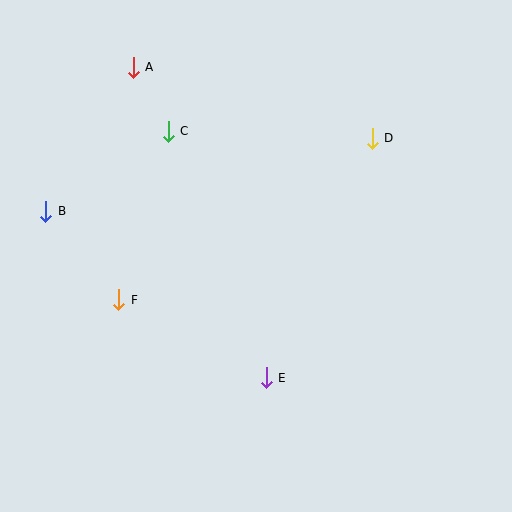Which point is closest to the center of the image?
Point E at (266, 378) is closest to the center.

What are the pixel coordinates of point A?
Point A is at (133, 67).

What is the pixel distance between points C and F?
The distance between C and F is 176 pixels.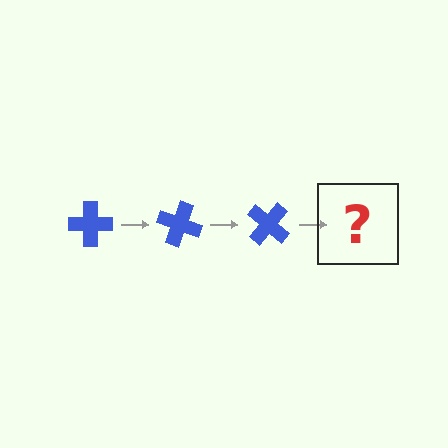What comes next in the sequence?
The next element should be a blue cross rotated 60 degrees.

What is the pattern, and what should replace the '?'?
The pattern is that the cross rotates 20 degrees each step. The '?' should be a blue cross rotated 60 degrees.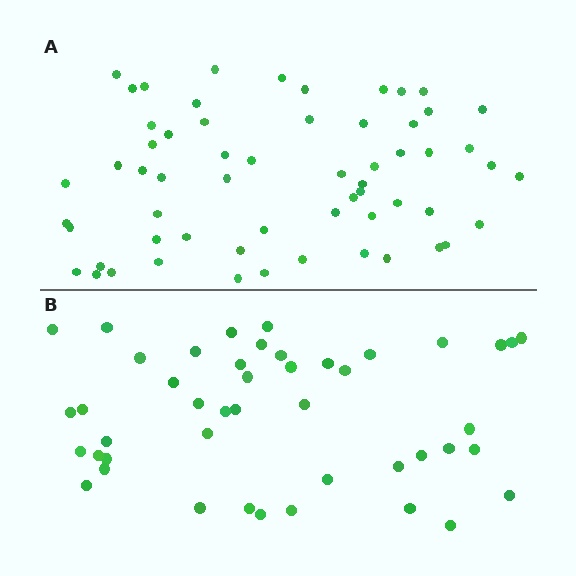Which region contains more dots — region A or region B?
Region A (the top region) has more dots.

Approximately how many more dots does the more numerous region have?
Region A has approximately 15 more dots than region B.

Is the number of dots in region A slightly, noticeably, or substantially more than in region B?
Region A has noticeably more, but not dramatically so. The ratio is roughly 1.3 to 1.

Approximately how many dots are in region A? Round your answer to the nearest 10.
About 60 dots.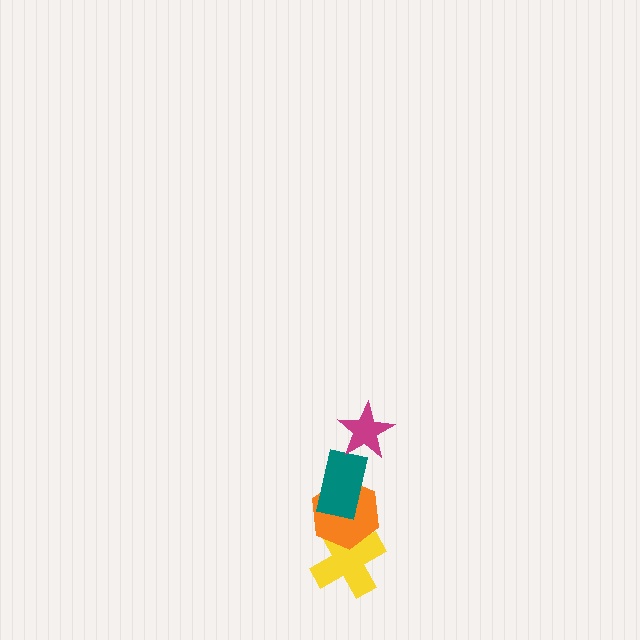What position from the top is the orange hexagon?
The orange hexagon is 3rd from the top.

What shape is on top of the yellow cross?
The orange hexagon is on top of the yellow cross.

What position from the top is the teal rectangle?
The teal rectangle is 2nd from the top.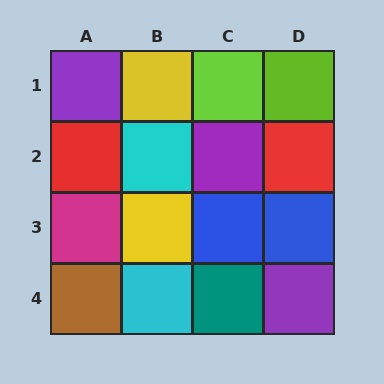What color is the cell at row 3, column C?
Blue.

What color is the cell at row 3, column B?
Yellow.